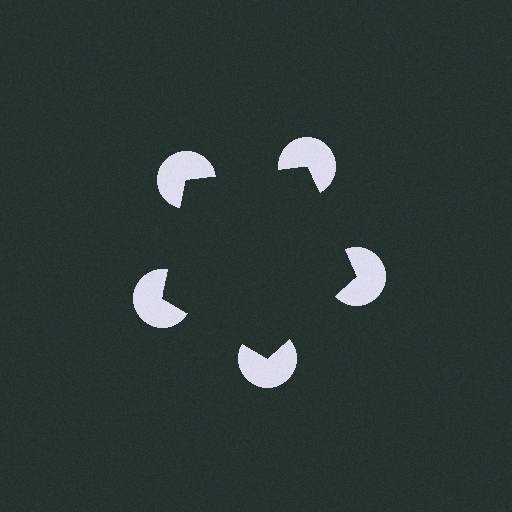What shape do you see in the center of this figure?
An illusory pentagon — its edges are inferred from the aligned wedge cuts in the pac-man discs, not physically drawn.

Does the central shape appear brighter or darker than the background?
It typically appears slightly darker than the background, even though no actual brightness change is drawn.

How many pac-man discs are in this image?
There are 5 — one at each vertex of the illusory pentagon.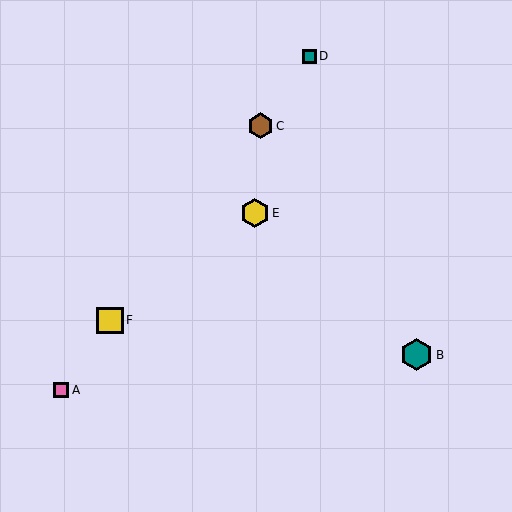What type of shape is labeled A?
Shape A is a pink square.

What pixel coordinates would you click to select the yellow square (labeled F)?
Click at (110, 320) to select the yellow square F.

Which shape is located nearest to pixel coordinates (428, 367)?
The teal hexagon (labeled B) at (417, 355) is nearest to that location.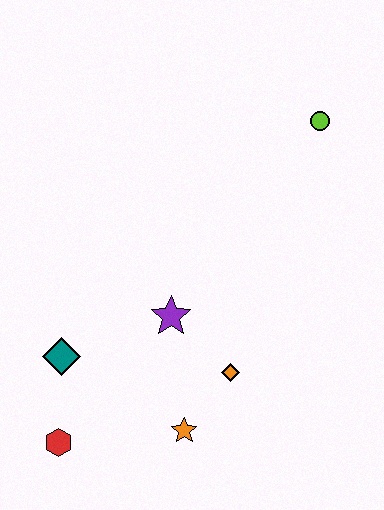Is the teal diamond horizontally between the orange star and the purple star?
No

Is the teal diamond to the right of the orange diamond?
No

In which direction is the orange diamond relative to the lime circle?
The orange diamond is below the lime circle.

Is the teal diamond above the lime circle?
No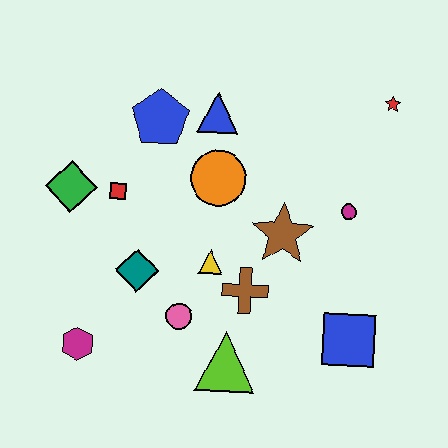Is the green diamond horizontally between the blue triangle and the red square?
No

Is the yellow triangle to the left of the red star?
Yes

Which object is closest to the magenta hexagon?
The teal diamond is closest to the magenta hexagon.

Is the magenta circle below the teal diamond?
No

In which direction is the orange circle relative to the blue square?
The orange circle is above the blue square.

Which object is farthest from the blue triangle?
The magenta hexagon is farthest from the blue triangle.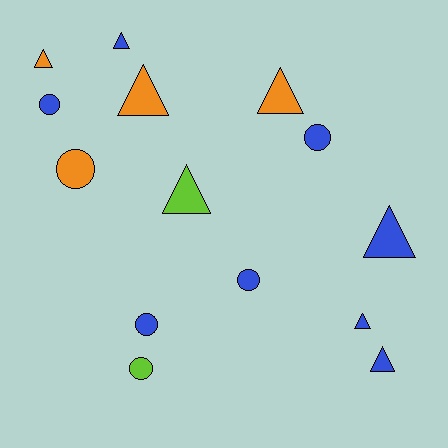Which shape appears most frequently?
Triangle, with 8 objects.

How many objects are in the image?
There are 14 objects.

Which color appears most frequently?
Blue, with 8 objects.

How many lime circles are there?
There is 1 lime circle.